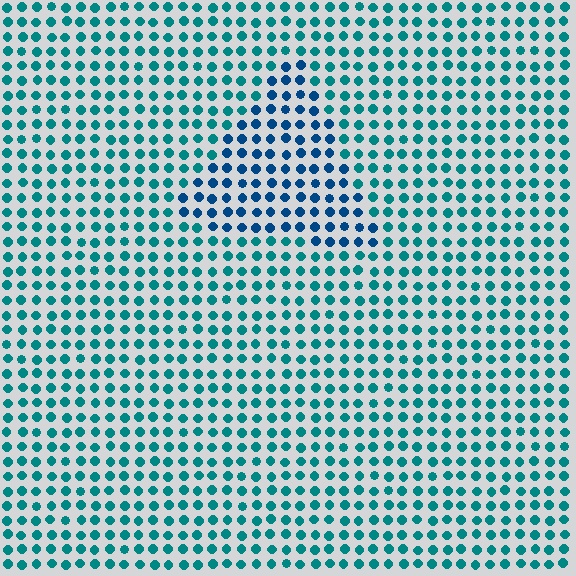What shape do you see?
I see a triangle.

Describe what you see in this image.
The image is filled with small teal elements in a uniform arrangement. A triangle-shaped region is visible where the elements are tinted to a slightly different hue, forming a subtle color boundary.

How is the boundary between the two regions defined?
The boundary is defined purely by a slight shift in hue (about 30 degrees). Spacing, size, and orientation are identical on both sides.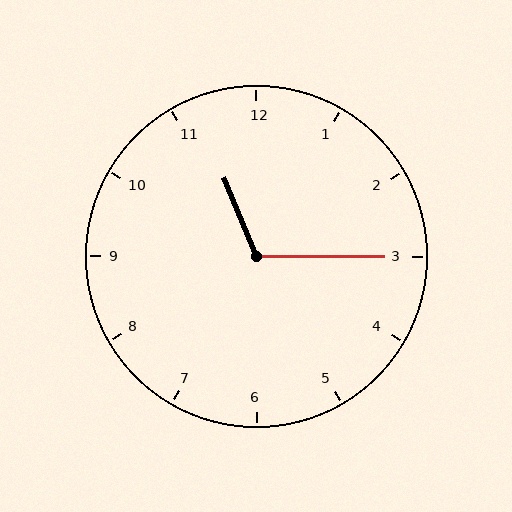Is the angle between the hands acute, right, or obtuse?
It is obtuse.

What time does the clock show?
11:15.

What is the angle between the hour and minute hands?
Approximately 112 degrees.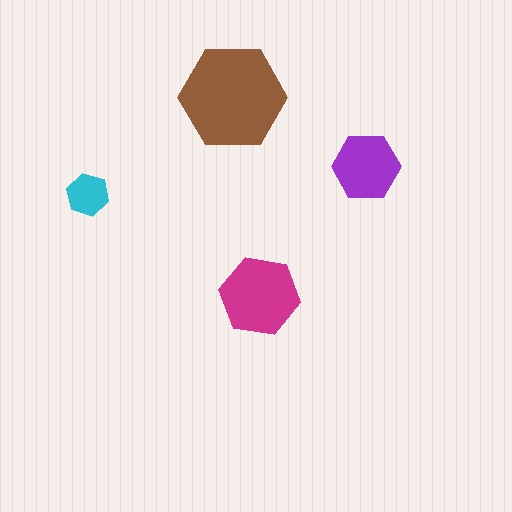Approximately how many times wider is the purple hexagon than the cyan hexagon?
About 1.5 times wider.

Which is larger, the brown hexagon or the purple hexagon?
The brown one.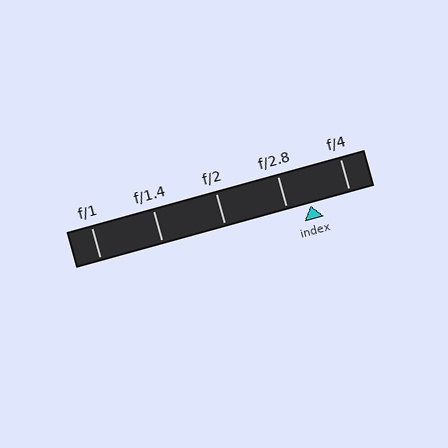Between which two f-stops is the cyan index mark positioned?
The index mark is between f/2.8 and f/4.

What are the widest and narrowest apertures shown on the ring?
The widest aperture shown is f/1 and the narrowest is f/4.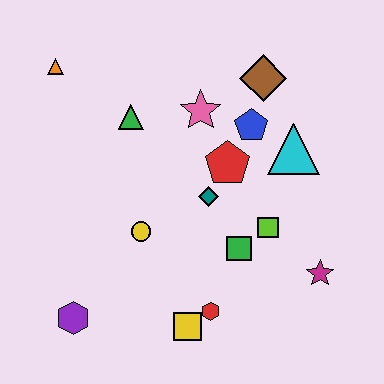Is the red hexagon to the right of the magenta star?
No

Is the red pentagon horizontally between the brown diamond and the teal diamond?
Yes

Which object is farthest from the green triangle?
The magenta star is farthest from the green triangle.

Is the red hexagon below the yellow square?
No